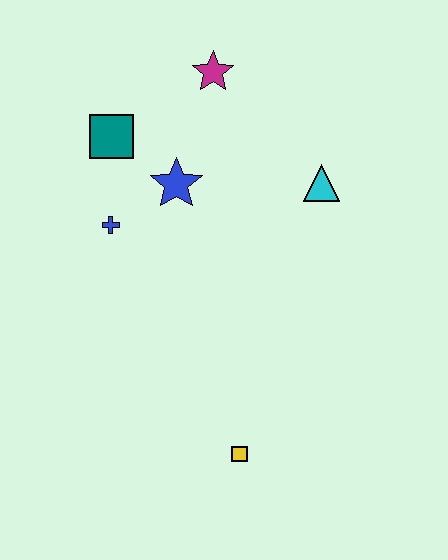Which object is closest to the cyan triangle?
The blue star is closest to the cyan triangle.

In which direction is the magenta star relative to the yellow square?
The magenta star is above the yellow square.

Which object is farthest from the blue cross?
The yellow square is farthest from the blue cross.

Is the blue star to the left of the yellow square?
Yes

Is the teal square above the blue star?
Yes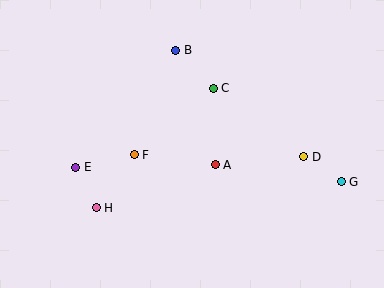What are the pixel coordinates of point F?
Point F is at (134, 155).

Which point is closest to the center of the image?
Point A at (215, 165) is closest to the center.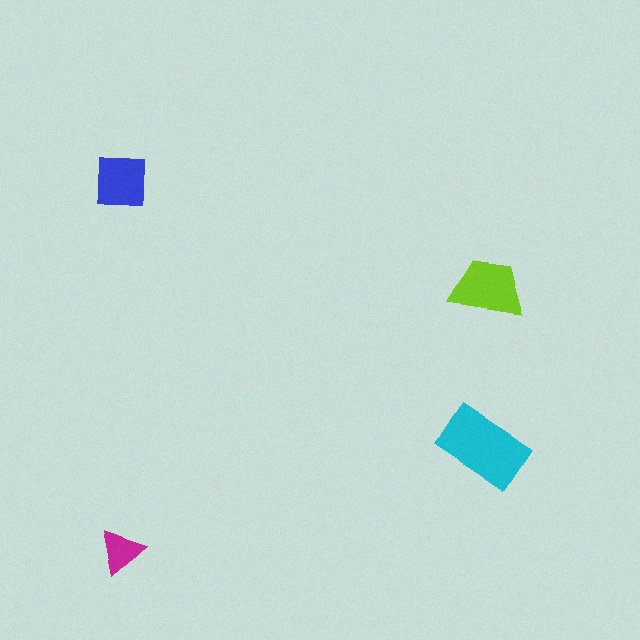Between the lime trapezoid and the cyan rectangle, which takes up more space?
The cyan rectangle.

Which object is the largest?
The cyan rectangle.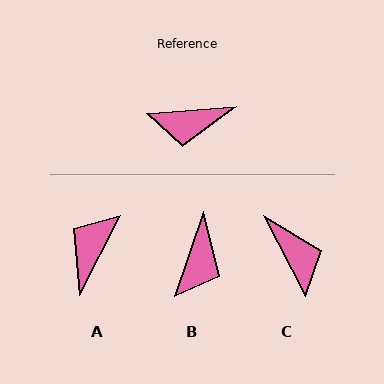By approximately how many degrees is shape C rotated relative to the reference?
Approximately 113 degrees counter-clockwise.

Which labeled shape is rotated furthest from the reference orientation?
A, about 121 degrees away.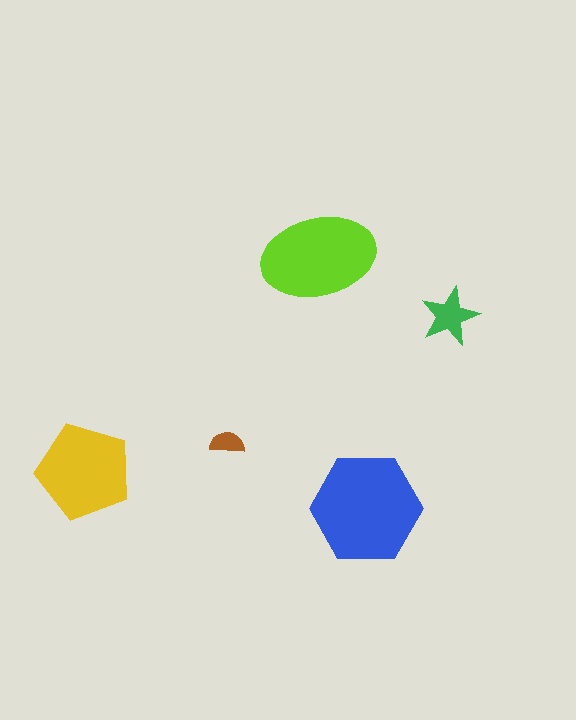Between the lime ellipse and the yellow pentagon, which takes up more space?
The lime ellipse.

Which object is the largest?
The blue hexagon.